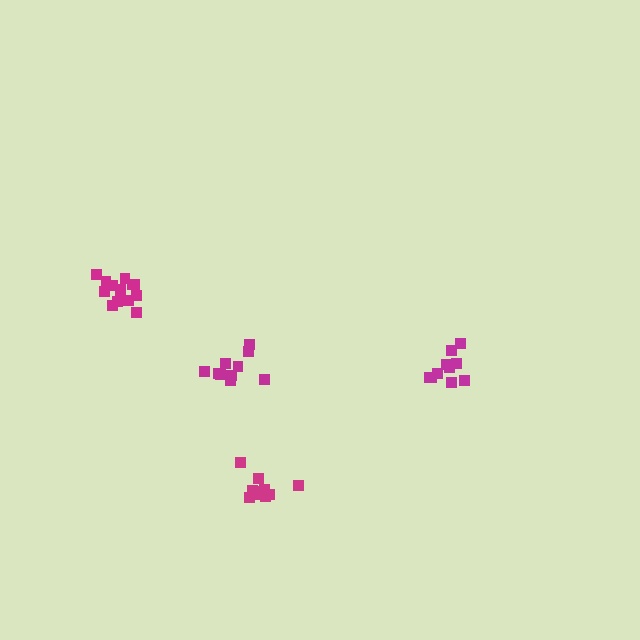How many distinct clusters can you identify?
There are 4 distinct clusters.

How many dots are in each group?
Group 1: 10 dots, Group 2: 10 dots, Group 3: 15 dots, Group 4: 10 dots (45 total).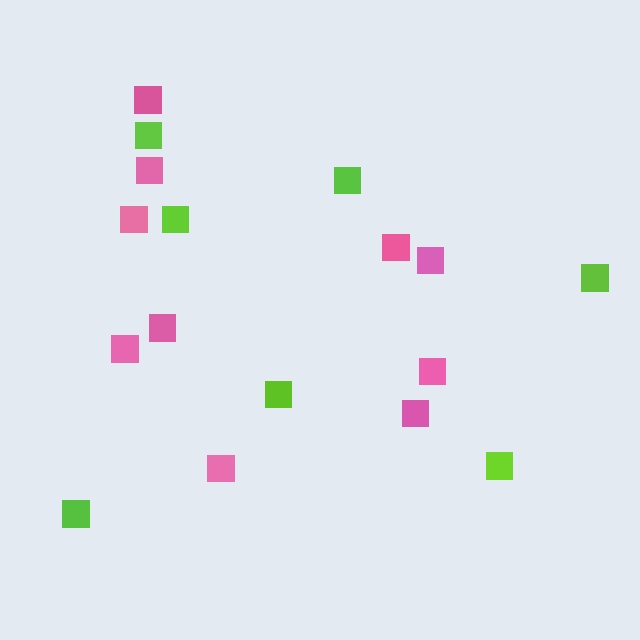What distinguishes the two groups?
There are 2 groups: one group of pink squares (10) and one group of lime squares (7).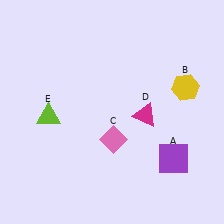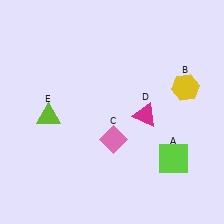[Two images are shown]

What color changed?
The square (A) changed from purple in Image 1 to lime in Image 2.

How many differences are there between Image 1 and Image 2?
There is 1 difference between the two images.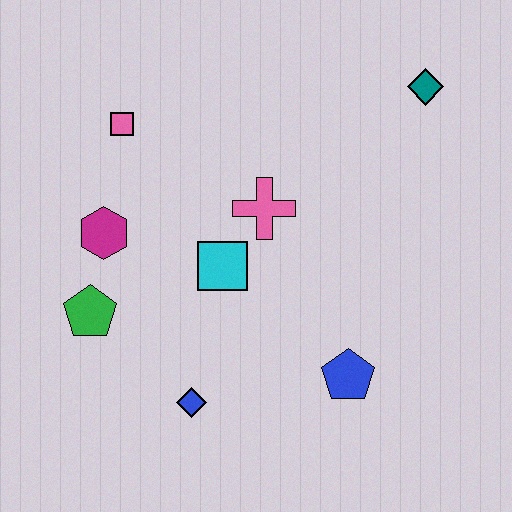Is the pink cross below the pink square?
Yes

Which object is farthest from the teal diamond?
The green pentagon is farthest from the teal diamond.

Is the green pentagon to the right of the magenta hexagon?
No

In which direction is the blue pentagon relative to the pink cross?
The blue pentagon is below the pink cross.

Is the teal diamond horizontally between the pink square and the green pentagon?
No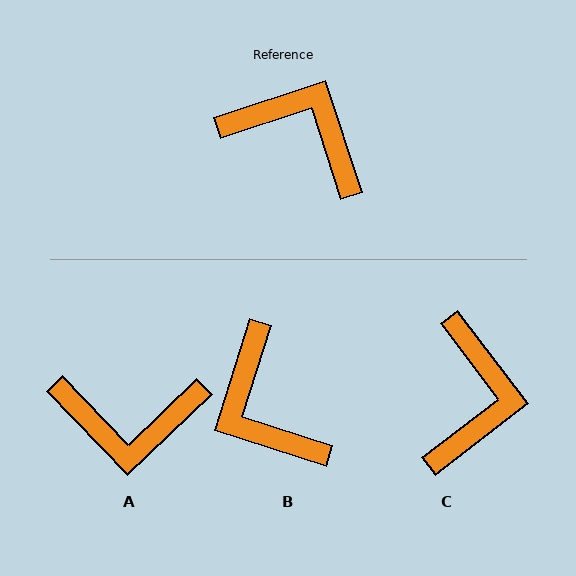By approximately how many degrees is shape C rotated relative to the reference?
Approximately 71 degrees clockwise.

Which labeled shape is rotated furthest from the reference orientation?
A, about 154 degrees away.